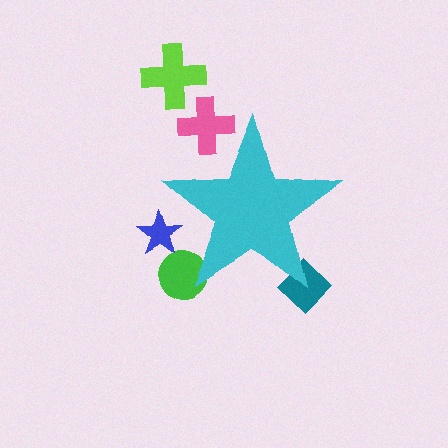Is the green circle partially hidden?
Yes, the green circle is partially hidden behind the cyan star.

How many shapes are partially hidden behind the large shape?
4 shapes are partially hidden.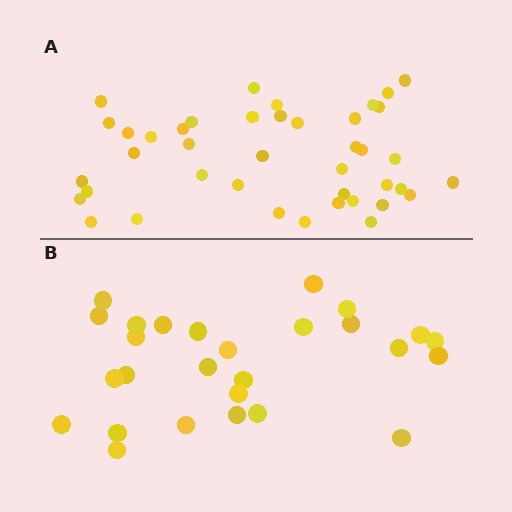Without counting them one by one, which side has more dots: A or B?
Region A (the top region) has more dots.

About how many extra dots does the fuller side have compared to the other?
Region A has approximately 15 more dots than region B.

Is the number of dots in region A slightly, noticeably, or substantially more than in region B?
Region A has substantially more. The ratio is roughly 1.5 to 1.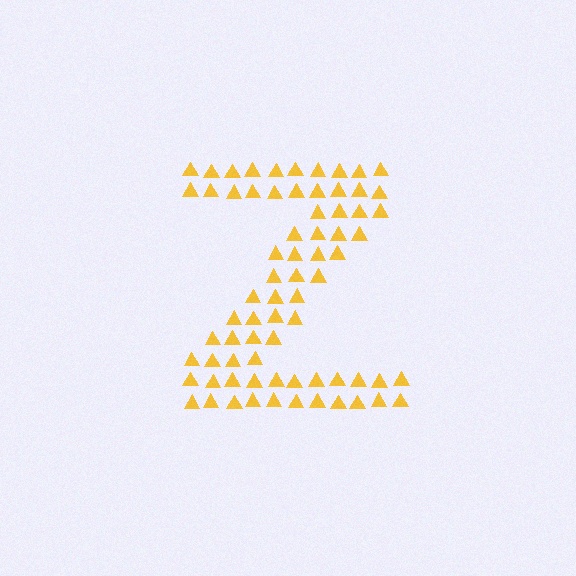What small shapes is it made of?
It is made of small triangles.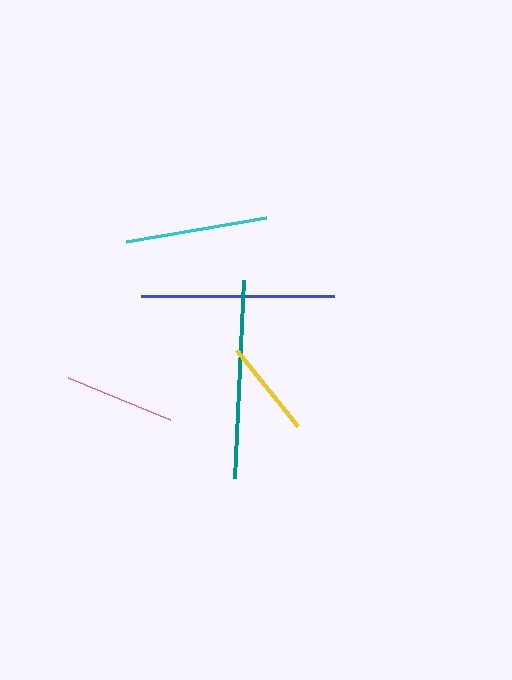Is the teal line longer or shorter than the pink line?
The teal line is longer than the pink line.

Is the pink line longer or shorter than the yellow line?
The pink line is longer than the yellow line.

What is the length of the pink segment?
The pink segment is approximately 111 pixels long.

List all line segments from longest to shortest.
From longest to shortest: teal, blue, cyan, pink, yellow.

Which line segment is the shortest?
The yellow line is the shortest at approximately 97 pixels.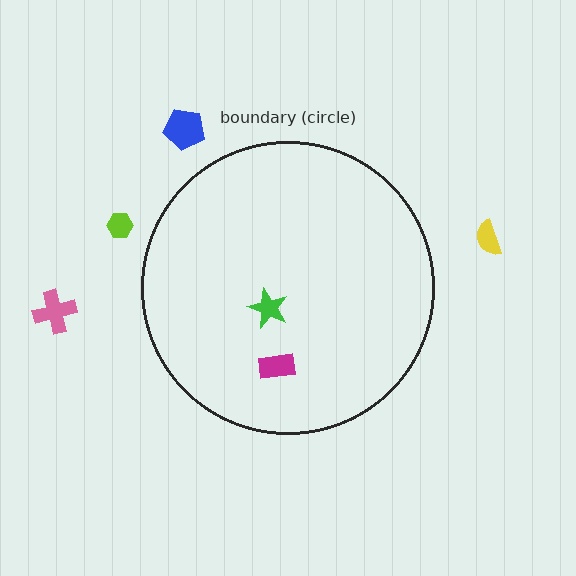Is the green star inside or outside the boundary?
Inside.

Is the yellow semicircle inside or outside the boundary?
Outside.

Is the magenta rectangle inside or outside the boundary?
Inside.